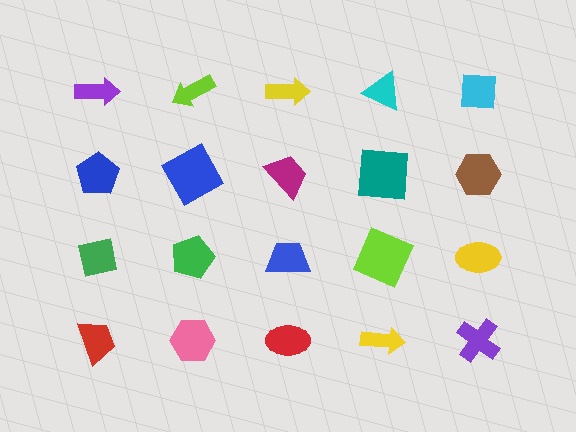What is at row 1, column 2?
A lime arrow.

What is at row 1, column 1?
A purple arrow.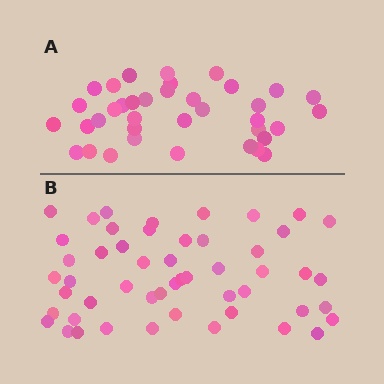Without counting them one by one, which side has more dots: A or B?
Region B (the bottom region) has more dots.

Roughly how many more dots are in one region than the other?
Region B has approximately 15 more dots than region A.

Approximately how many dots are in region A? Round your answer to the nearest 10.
About 40 dots. (The exact count is 37, which rounds to 40.)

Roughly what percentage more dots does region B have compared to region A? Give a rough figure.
About 40% more.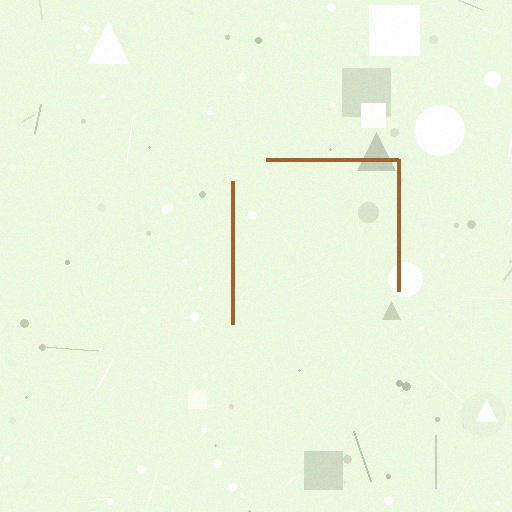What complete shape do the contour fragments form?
The contour fragments form a square.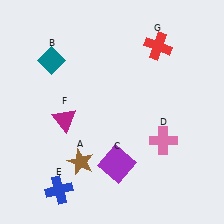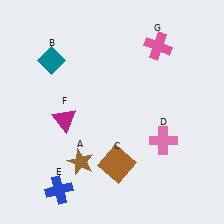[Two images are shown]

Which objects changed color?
C changed from purple to brown. G changed from red to pink.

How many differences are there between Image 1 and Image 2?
There are 2 differences between the two images.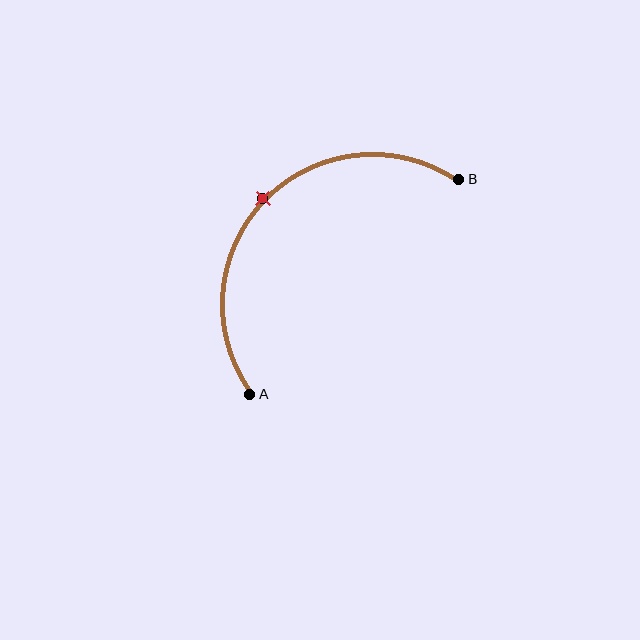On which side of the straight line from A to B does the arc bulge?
The arc bulges above and to the left of the straight line connecting A and B.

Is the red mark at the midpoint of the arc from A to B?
Yes. The red mark lies on the arc at equal arc-length from both A and B — it is the arc midpoint.